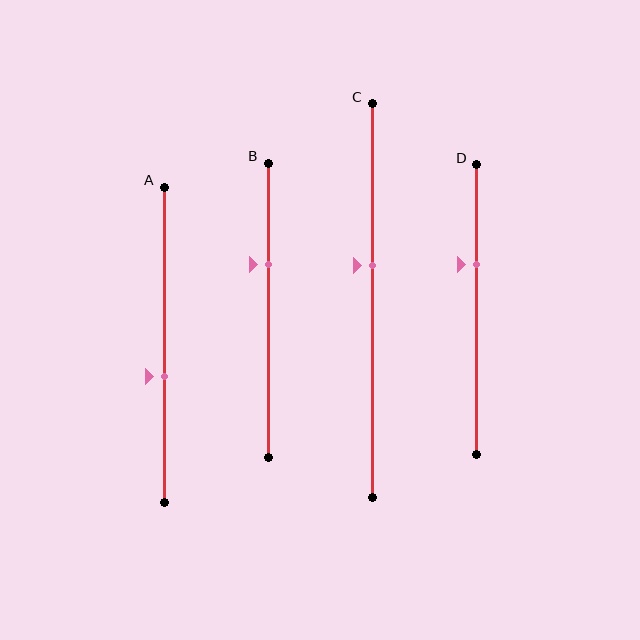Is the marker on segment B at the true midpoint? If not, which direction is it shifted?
No, the marker on segment B is shifted upward by about 15% of the segment length.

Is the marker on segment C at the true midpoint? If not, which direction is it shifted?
No, the marker on segment C is shifted upward by about 9% of the segment length.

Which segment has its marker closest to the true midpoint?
Segment C has its marker closest to the true midpoint.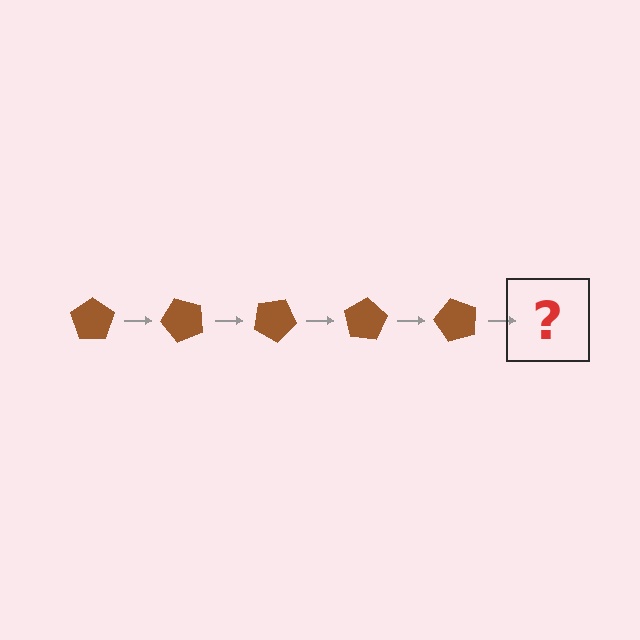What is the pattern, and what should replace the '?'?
The pattern is that the pentagon rotates 50 degrees each step. The '?' should be a brown pentagon rotated 250 degrees.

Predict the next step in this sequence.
The next step is a brown pentagon rotated 250 degrees.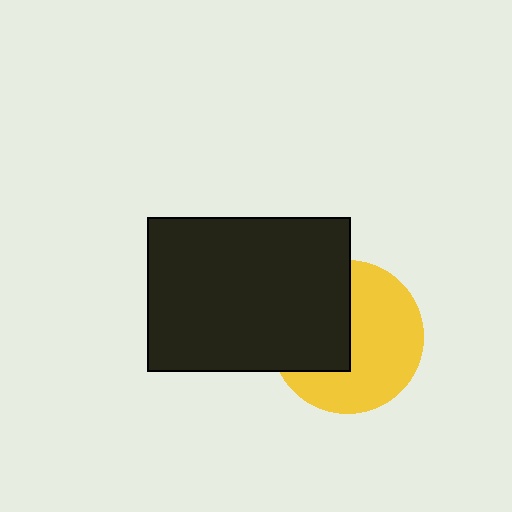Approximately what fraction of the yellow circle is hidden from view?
Roughly 41% of the yellow circle is hidden behind the black rectangle.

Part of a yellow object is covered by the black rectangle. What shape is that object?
It is a circle.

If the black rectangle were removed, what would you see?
You would see the complete yellow circle.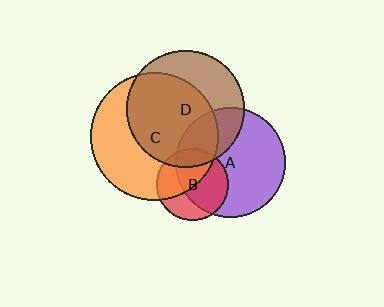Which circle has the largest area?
Circle C (orange).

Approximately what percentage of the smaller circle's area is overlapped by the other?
Approximately 20%.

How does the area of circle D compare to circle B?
Approximately 2.7 times.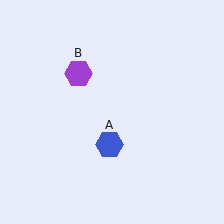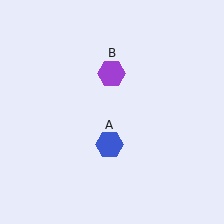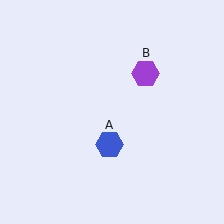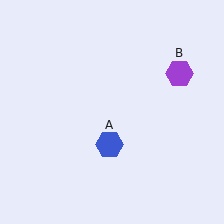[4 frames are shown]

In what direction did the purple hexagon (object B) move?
The purple hexagon (object B) moved right.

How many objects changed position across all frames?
1 object changed position: purple hexagon (object B).